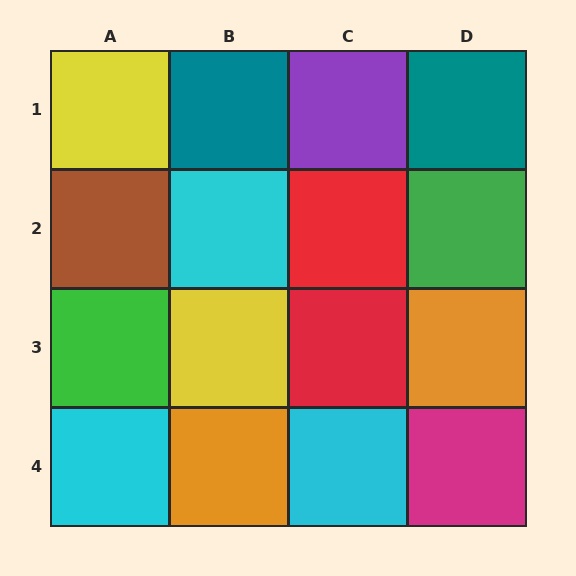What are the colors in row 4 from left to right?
Cyan, orange, cyan, magenta.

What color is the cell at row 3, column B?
Yellow.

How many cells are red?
2 cells are red.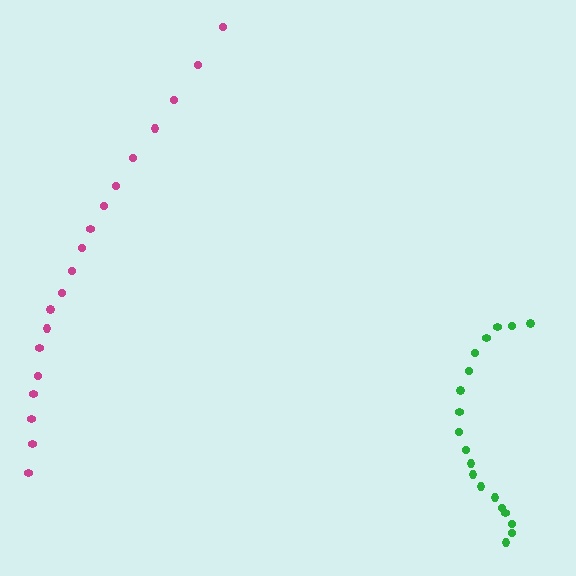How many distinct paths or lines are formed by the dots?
There are 2 distinct paths.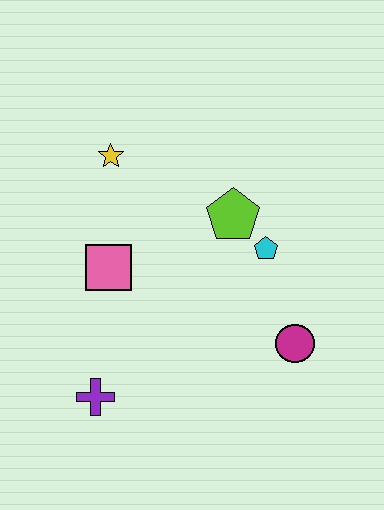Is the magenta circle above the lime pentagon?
No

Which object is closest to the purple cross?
The pink square is closest to the purple cross.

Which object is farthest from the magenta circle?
The yellow star is farthest from the magenta circle.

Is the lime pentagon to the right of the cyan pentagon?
No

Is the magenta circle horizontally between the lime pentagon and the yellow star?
No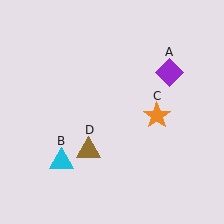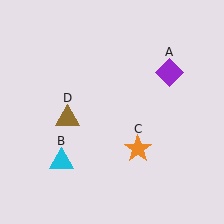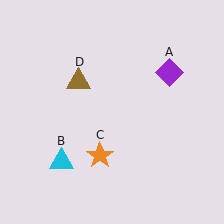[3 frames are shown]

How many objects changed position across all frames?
2 objects changed position: orange star (object C), brown triangle (object D).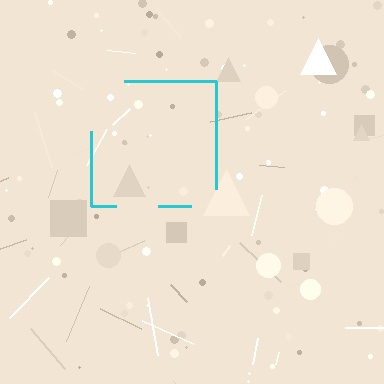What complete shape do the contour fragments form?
The contour fragments form a square.